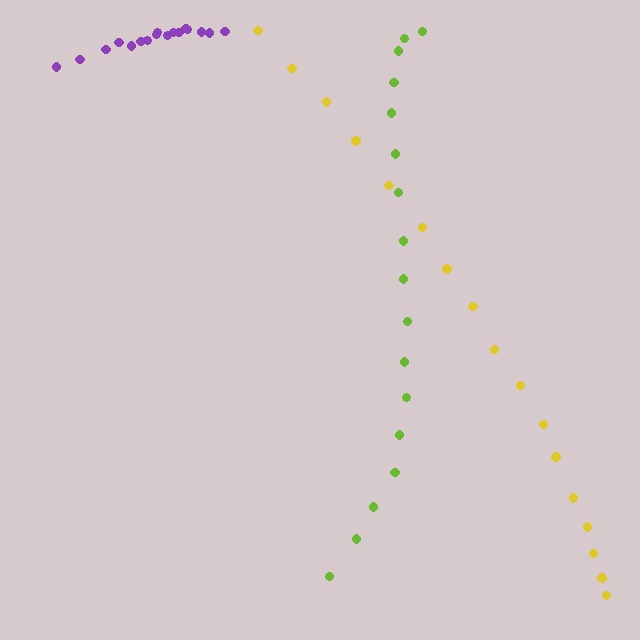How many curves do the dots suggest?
There are 3 distinct paths.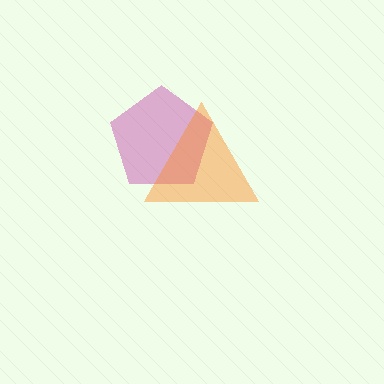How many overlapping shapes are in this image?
There are 2 overlapping shapes in the image.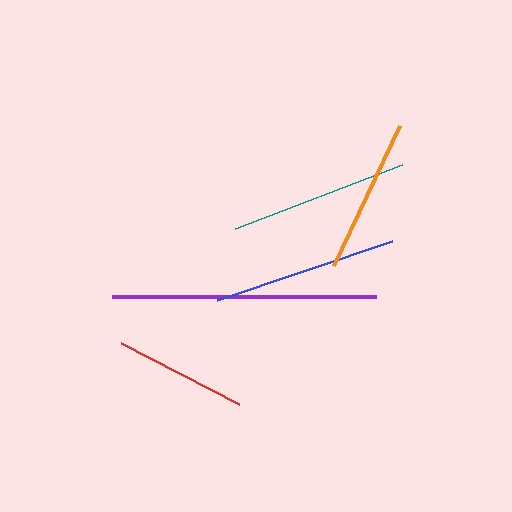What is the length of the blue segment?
The blue segment is approximately 185 pixels long.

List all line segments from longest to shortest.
From longest to shortest: purple, blue, teal, orange, red.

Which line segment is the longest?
The purple line is the longest at approximately 264 pixels.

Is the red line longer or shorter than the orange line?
The orange line is longer than the red line.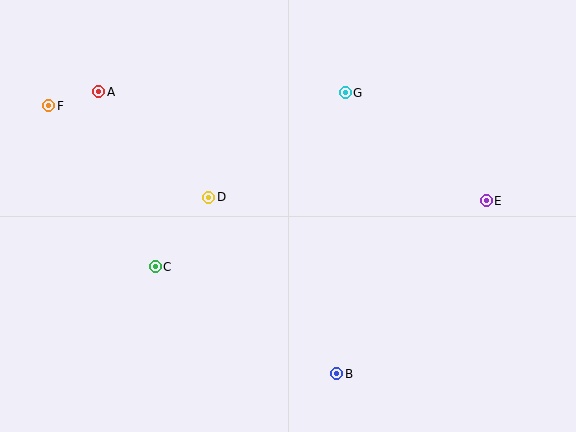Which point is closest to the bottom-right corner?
Point B is closest to the bottom-right corner.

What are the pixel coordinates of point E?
Point E is at (486, 201).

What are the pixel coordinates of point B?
Point B is at (337, 374).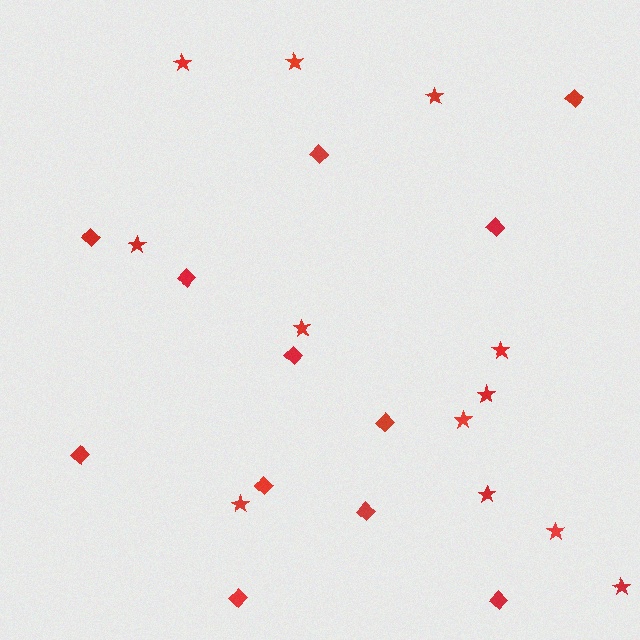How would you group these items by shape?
There are 2 groups: one group of stars (12) and one group of diamonds (12).